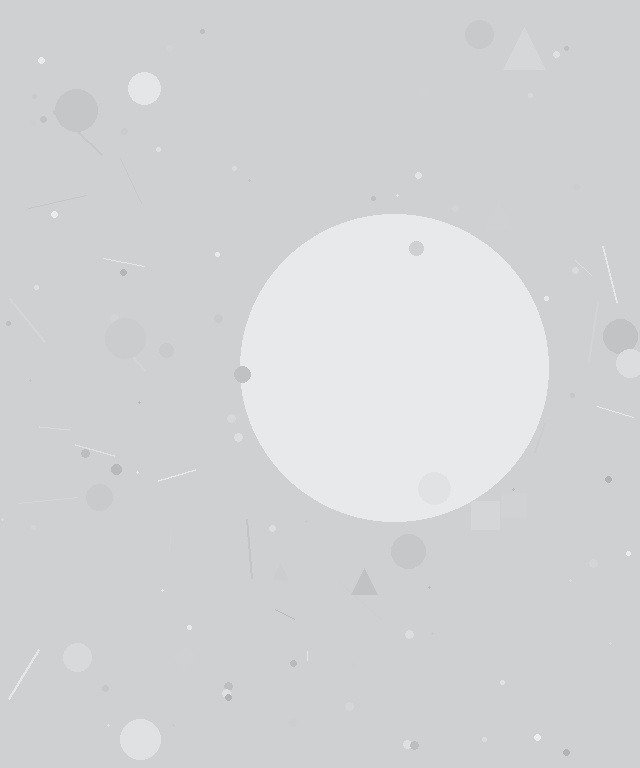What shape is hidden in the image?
A circle is hidden in the image.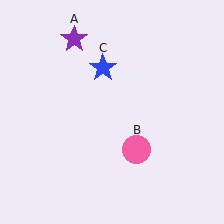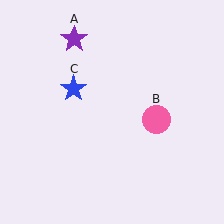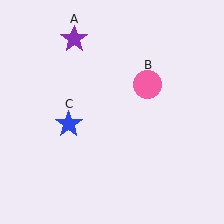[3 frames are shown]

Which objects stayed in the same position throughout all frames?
Purple star (object A) remained stationary.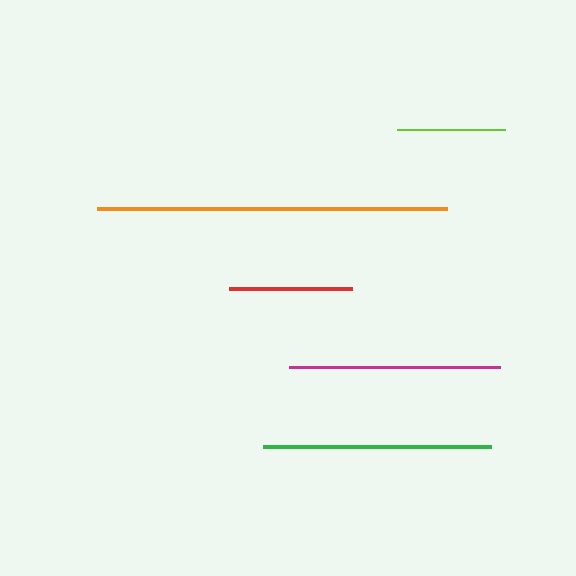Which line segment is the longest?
The orange line is the longest at approximately 350 pixels.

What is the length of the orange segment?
The orange segment is approximately 350 pixels long.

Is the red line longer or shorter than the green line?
The green line is longer than the red line.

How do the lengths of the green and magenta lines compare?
The green and magenta lines are approximately the same length.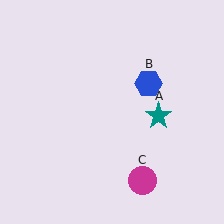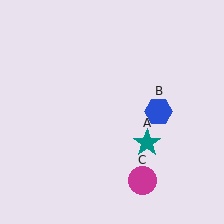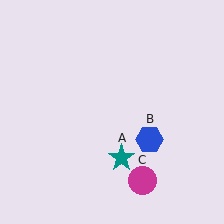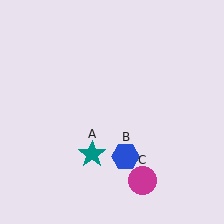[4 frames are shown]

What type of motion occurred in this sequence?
The teal star (object A), blue hexagon (object B) rotated clockwise around the center of the scene.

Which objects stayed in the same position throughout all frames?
Magenta circle (object C) remained stationary.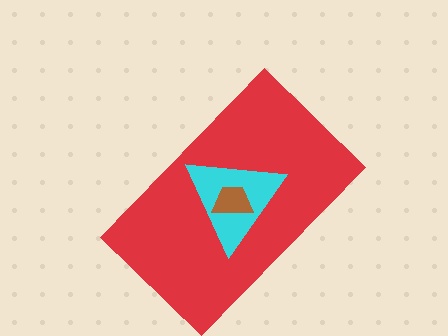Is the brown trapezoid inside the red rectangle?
Yes.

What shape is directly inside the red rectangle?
The cyan triangle.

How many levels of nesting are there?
3.